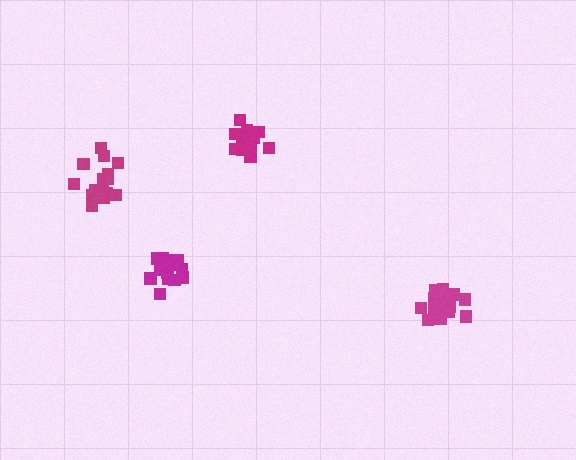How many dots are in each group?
Group 1: 20 dots, Group 2: 17 dots, Group 3: 16 dots, Group 4: 15 dots (68 total).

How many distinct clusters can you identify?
There are 4 distinct clusters.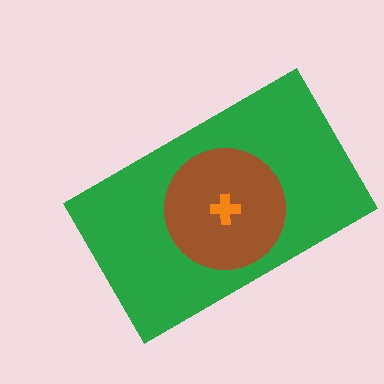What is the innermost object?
The orange cross.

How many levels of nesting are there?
3.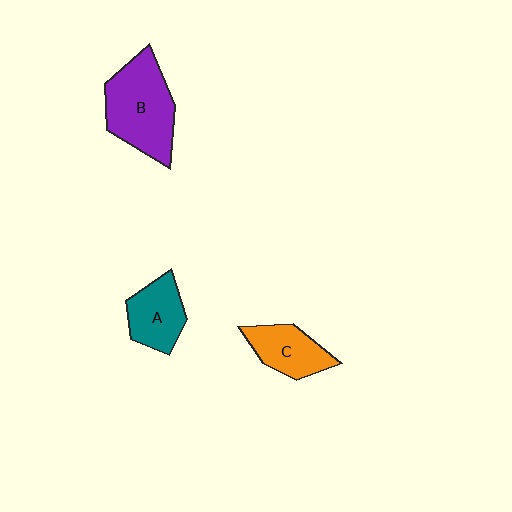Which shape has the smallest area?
Shape C (orange).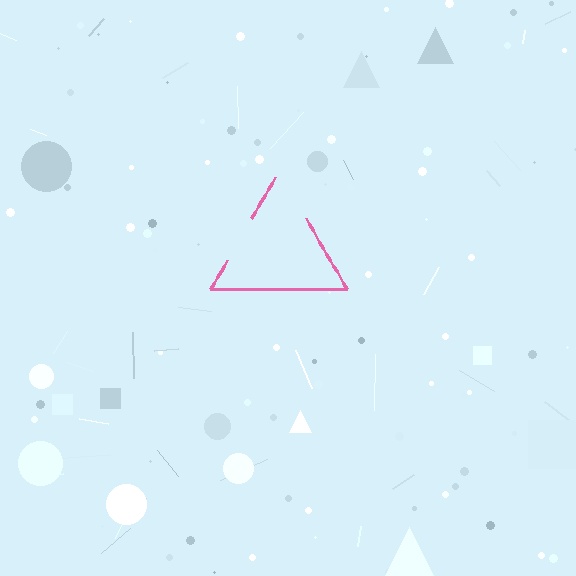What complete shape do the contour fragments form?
The contour fragments form a triangle.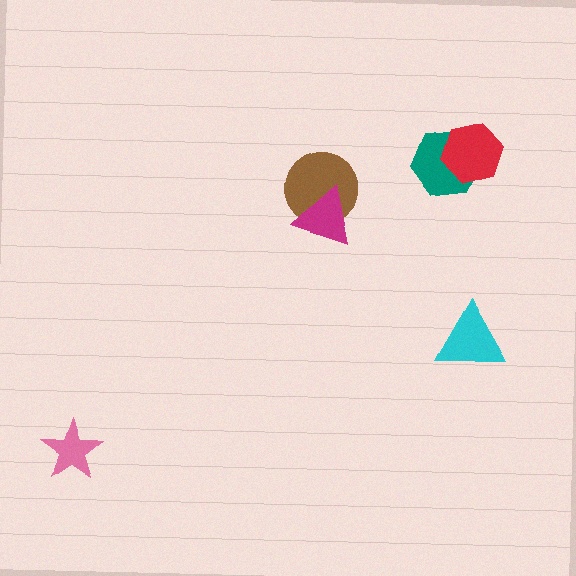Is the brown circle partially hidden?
Yes, it is partially covered by another shape.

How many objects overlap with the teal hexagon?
1 object overlaps with the teal hexagon.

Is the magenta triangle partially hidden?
No, no other shape covers it.